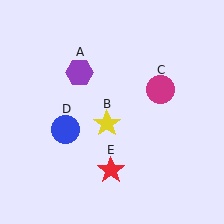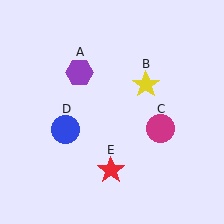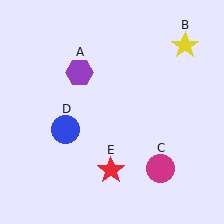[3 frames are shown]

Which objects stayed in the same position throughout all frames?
Purple hexagon (object A) and blue circle (object D) and red star (object E) remained stationary.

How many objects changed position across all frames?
2 objects changed position: yellow star (object B), magenta circle (object C).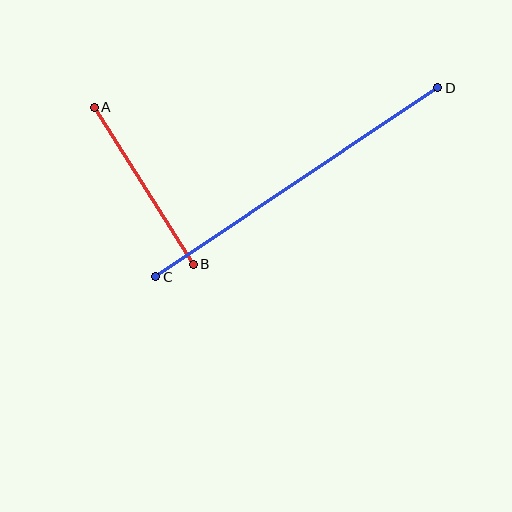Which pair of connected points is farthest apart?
Points C and D are farthest apart.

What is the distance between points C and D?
The distance is approximately 340 pixels.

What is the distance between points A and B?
The distance is approximately 185 pixels.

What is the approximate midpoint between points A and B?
The midpoint is at approximately (144, 186) pixels.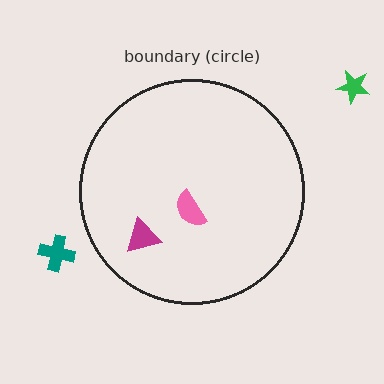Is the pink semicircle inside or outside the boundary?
Inside.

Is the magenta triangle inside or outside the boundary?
Inside.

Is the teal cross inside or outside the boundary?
Outside.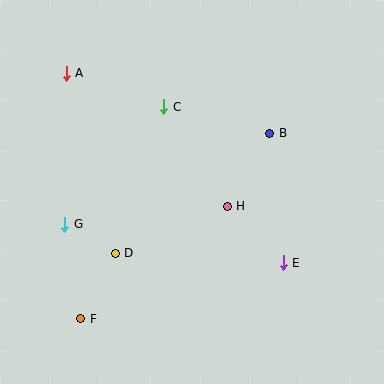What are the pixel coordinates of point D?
Point D is at (115, 253).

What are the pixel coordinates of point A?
Point A is at (66, 73).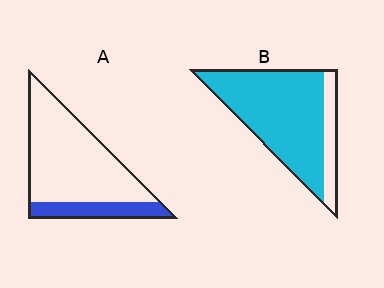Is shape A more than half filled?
No.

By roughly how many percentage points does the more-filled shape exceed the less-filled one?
By roughly 60 percentage points (B over A).